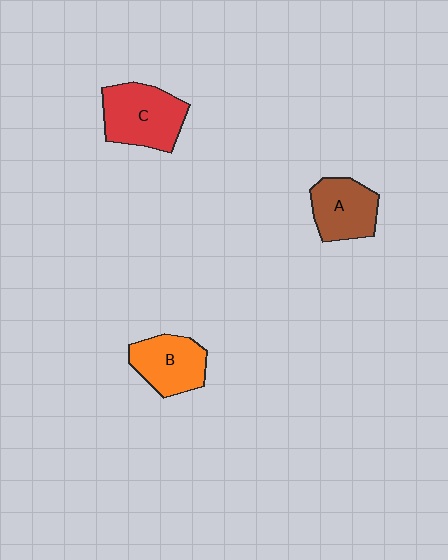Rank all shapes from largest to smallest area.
From largest to smallest: C (red), B (orange), A (brown).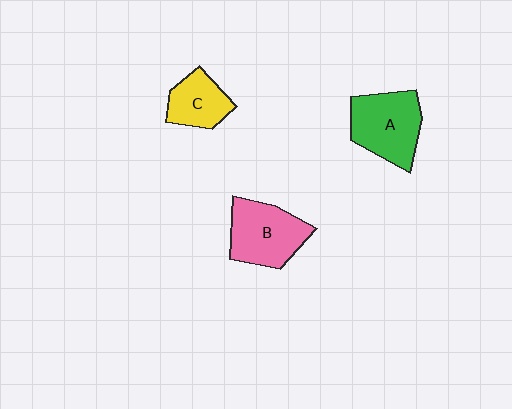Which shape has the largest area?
Shape A (green).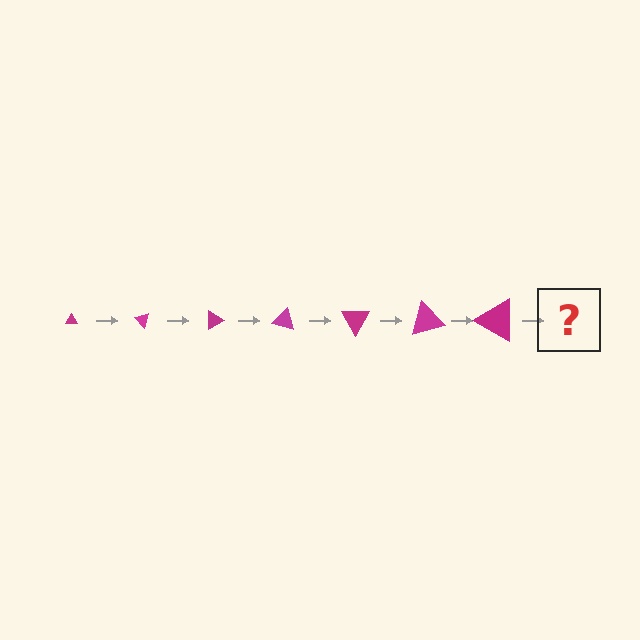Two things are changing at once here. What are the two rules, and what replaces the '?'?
The two rules are that the triangle grows larger each step and it rotates 45 degrees each step. The '?' should be a triangle, larger than the previous one and rotated 315 degrees from the start.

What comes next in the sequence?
The next element should be a triangle, larger than the previous one and rotated 315 degrees from the start.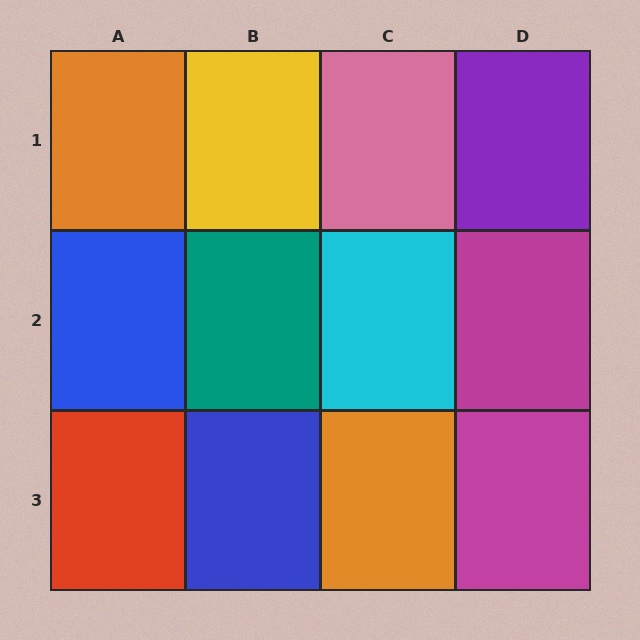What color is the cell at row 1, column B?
Yellow.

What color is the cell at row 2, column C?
Cyan.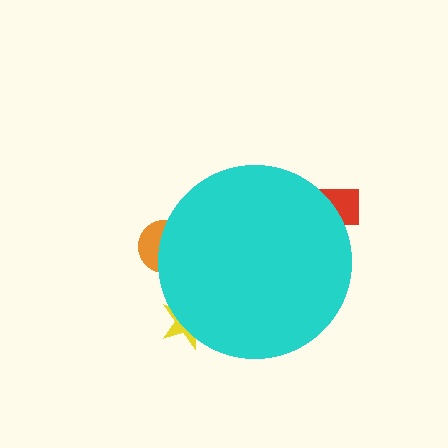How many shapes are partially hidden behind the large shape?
3 shapes are partially hidden.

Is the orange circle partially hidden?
Yes, the orange circle is partially hidden behind the cyan circle.